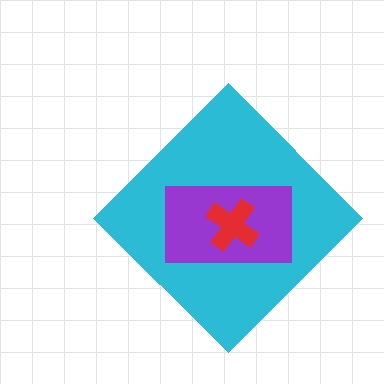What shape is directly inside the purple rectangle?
The red cross.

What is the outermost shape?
The cyan diamond.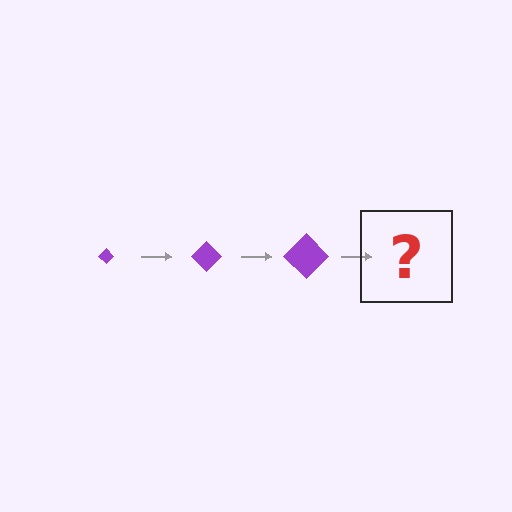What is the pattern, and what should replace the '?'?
The pattern is that the diamond gets progressively larger each step. The '?' should be a purple diamond, larger than the previous one.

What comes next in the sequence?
The next element should be a purple diamond, larger than the previous one.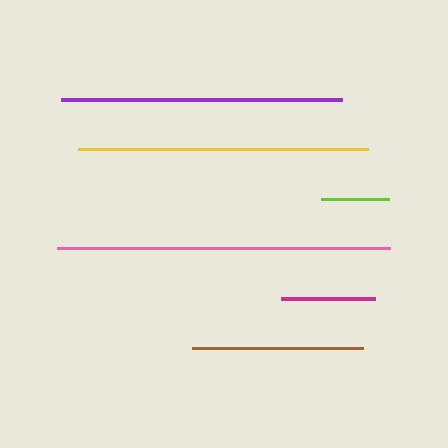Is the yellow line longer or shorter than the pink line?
The pink line is longer than the yellow line.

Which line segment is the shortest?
The lime line is the shortest at approximately 69 pixels.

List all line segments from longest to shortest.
From longest to shortest: pink, yellow, purple, brown, magenta, lime.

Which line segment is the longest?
The pink line is the longest at approximately 332 pixels.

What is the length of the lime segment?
The lime segment is approximately 69 pixels long.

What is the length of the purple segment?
The purple segment is approximately 281 pixels long.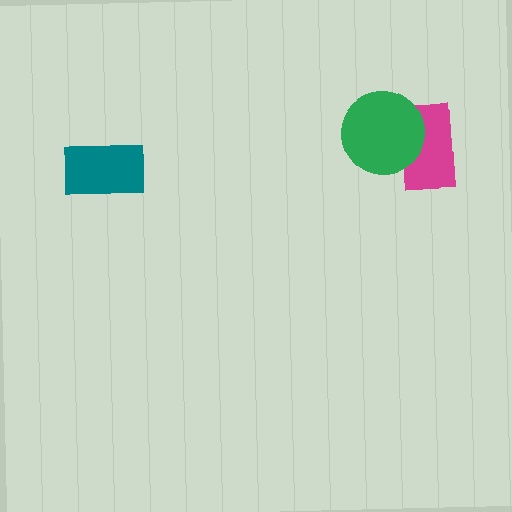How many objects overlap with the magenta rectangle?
1 object overlaps with the magenta rectangle.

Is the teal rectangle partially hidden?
No, no other shape covers it.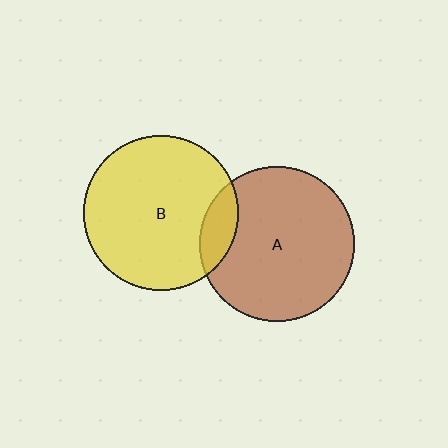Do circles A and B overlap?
Yes.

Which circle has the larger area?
Circle A (brown).